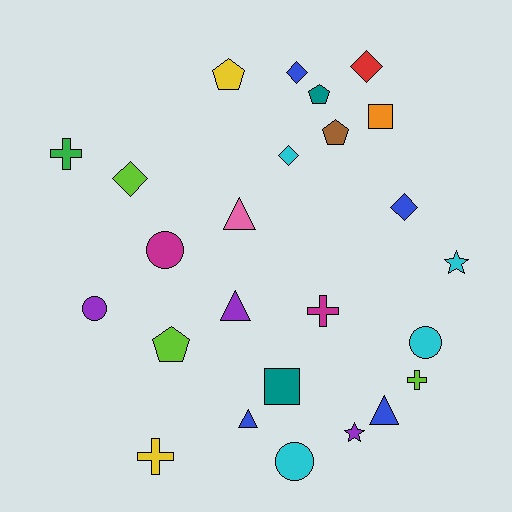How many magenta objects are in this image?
There are 2 magenta objects.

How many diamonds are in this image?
There are 5 diamonds.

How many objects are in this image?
There are 25 objects.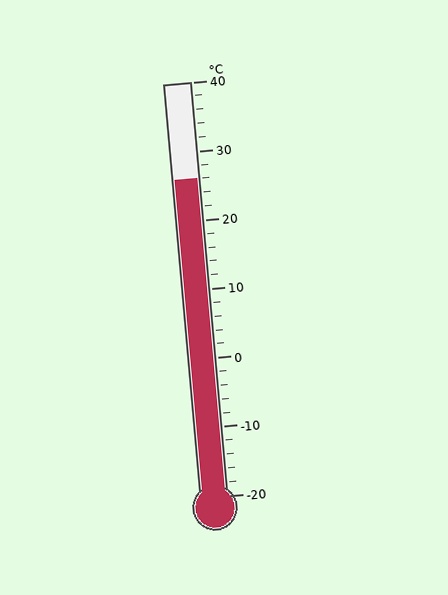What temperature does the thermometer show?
The thermometer shows approximately 26°C.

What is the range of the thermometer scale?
The thermometer scale ranges from -20°C to 40°C.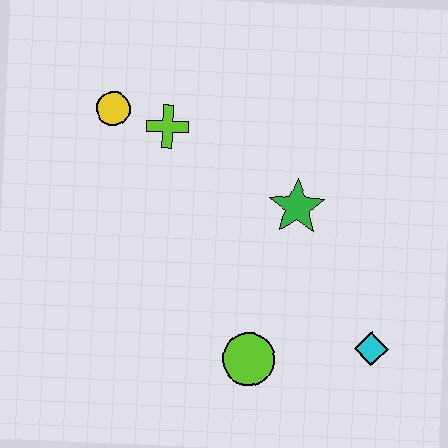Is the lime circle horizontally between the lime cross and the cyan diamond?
Yes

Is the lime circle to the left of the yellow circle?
No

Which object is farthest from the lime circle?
The yellow circle is farthest from the lime circle.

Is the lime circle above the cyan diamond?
No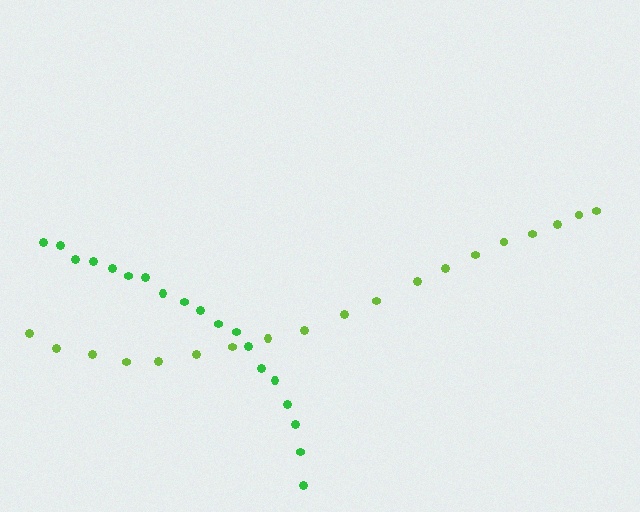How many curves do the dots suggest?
There are 2 distinct paths.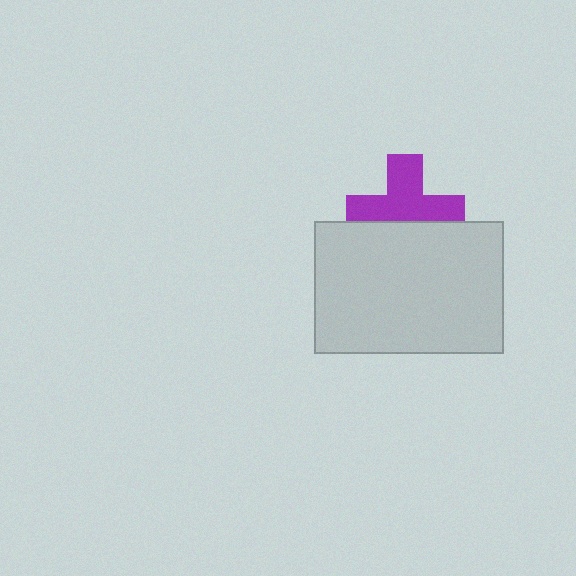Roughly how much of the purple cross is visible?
About half of it is visible (roughly 64%).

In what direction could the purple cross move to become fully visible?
The purple cross could move up. That would shift it out from behind the light gray rectangle entirely.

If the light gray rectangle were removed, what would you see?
You would see the complete purple cross.